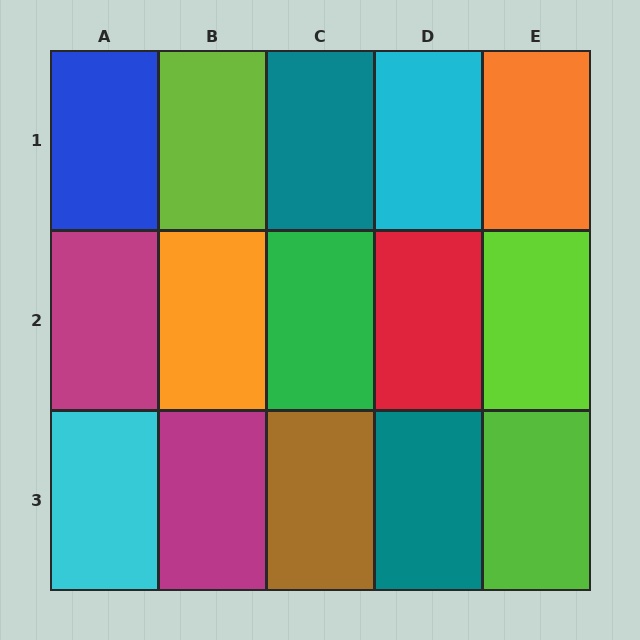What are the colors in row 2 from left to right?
Magenta, orange, green, red, lime.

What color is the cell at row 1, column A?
Blue.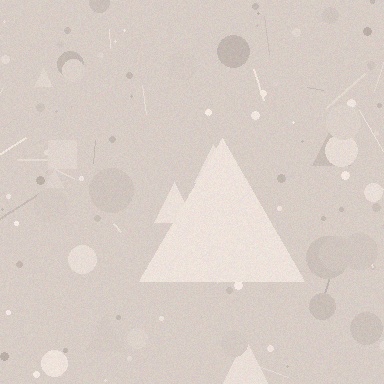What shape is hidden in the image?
A triangle is hidden in the image.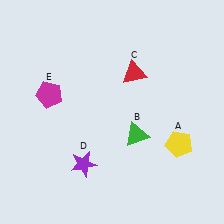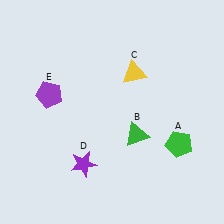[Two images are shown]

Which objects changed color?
A changed from yellow to green. C changed from red to yellow. E changed from magenta to purple.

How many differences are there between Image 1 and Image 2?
There are 3 differences between the two images.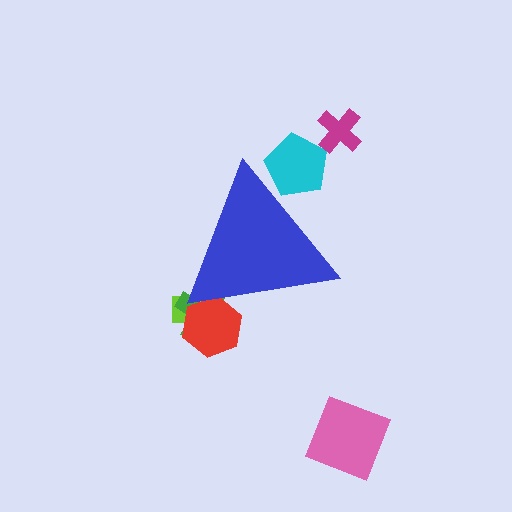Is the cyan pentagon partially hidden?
Yes, the cyan pentagon is partially hidden behind the blue triangle.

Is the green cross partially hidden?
Yes, the green cross is partially hidden behind the blue triangle.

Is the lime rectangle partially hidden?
Yes, the lime rectangle is partially hidden behind the blue triangle.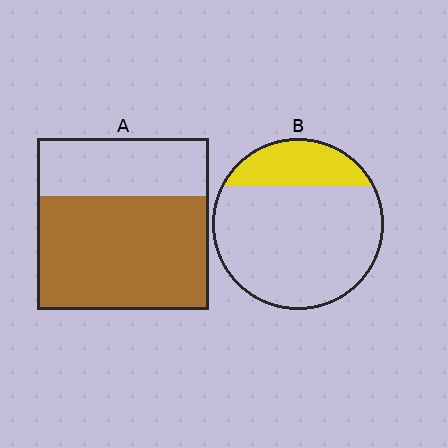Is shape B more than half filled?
No.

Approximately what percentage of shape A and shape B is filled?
A is approximately 65% and B is approximately 25%.